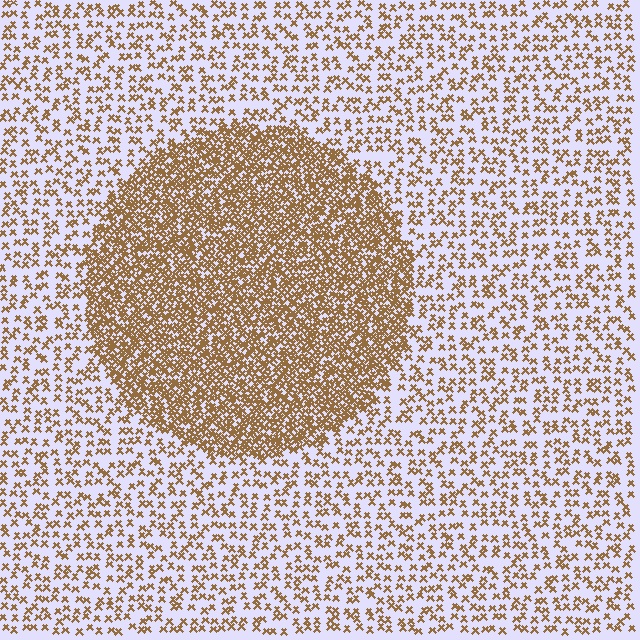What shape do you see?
I see a circle.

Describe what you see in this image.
The image contains small brown elements arranged at two different densities. A circle-shaped region is visible where the elements are more densely packed than the surrounding area.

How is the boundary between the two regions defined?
The boundary is defined by a change in element density (approximately 2.8x ratio). All elements are the same color, size, and shape.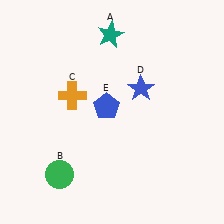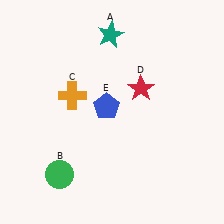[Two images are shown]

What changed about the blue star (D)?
In Image 1, D is blue. In Image 2, it changed to red.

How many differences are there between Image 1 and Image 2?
There is 1 difference between the two images.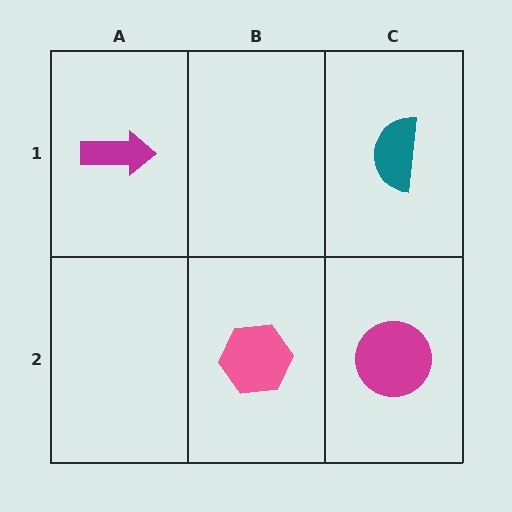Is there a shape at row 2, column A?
No, that cell is empty.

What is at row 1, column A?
A magenta arrow.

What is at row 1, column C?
A teal semicircle.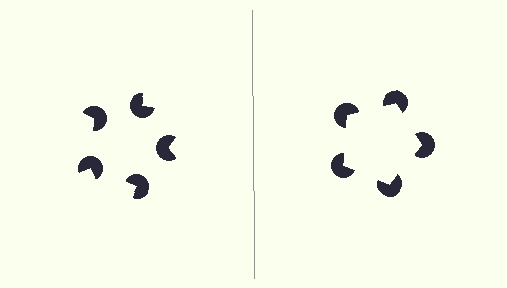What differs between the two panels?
The pac-man discs are positioned identically on both sides; only the wedge orientations differ. On the right they align to a pentagon; on the left they are misaligned.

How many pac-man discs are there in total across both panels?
10 — 5 on each side.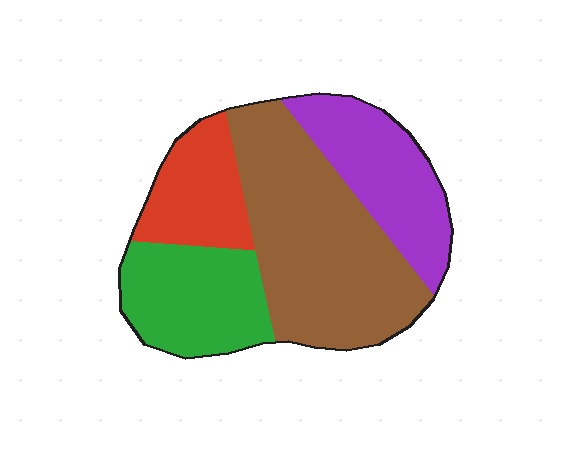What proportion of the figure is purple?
Purple takes up about one fifth (1/5) of the figure.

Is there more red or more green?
Green.